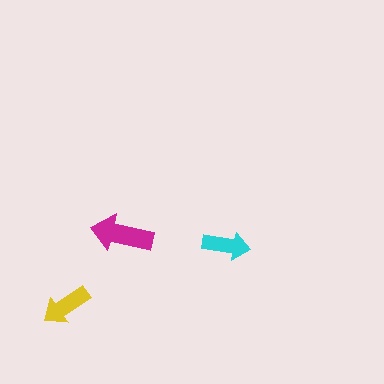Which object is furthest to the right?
The cyan arrow is rightmost.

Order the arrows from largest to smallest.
the magenta one, the yellow one, the cyan one.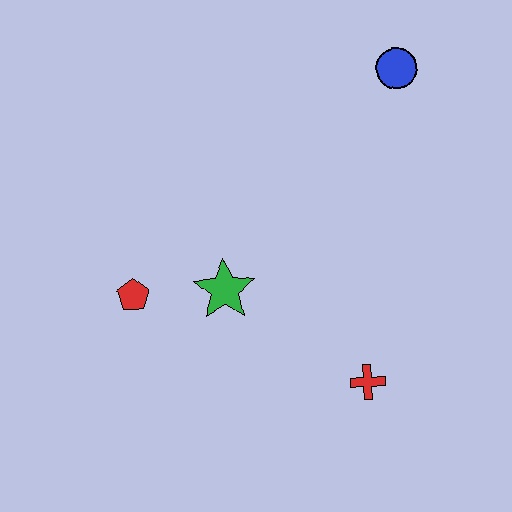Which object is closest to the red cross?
The green star is closest to the red cross.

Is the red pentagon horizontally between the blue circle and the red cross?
No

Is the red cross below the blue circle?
Yes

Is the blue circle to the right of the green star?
Yes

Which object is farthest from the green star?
The blue circle is farthest from the green star.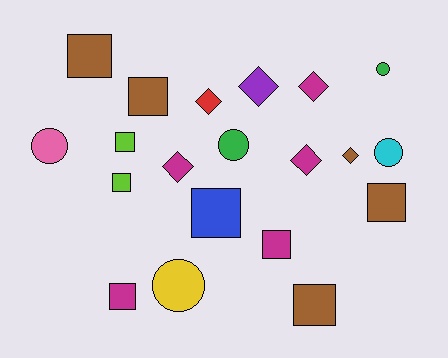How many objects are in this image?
There are 20 objects.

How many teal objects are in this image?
There are no teal objects.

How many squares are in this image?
There are 9 squares.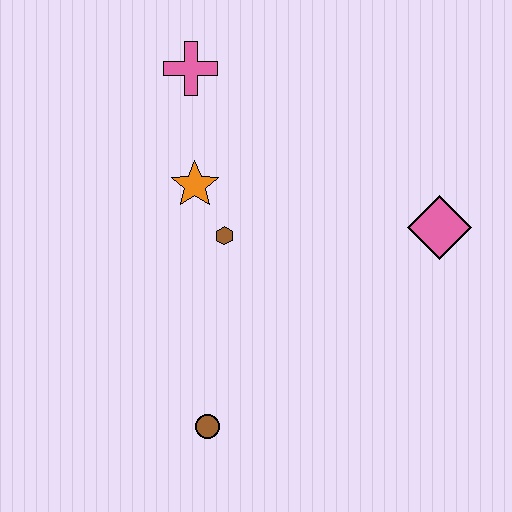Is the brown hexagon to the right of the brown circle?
Yes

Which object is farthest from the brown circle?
The pink cross is farthest from the brown circle.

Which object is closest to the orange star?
The brown hexagon is closest to the orange star.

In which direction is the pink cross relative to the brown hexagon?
The pink cross is above the brown hexagon.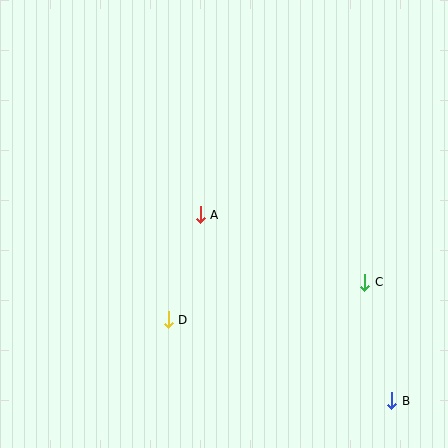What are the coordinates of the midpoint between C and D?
The midpoint between C and D is at (267, 301).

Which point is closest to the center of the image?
Point A at (200, 215) is closest to the center.